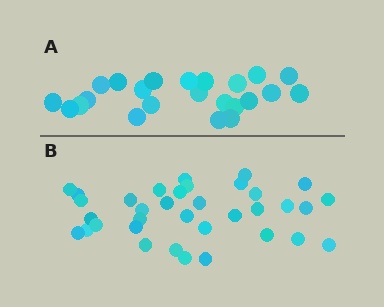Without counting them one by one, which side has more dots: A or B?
Region B (the bottom region) has more dots.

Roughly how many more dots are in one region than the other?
Region B has roughly 12 or so more dots than region A.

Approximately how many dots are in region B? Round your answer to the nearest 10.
About 40 dots. (The exact count is 35, which rounds to 40.)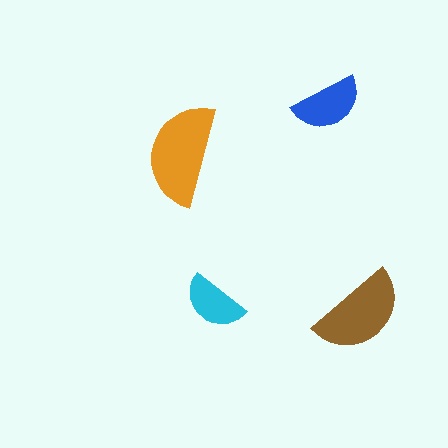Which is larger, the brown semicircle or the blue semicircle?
The brown one.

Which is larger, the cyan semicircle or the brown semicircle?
The brown one.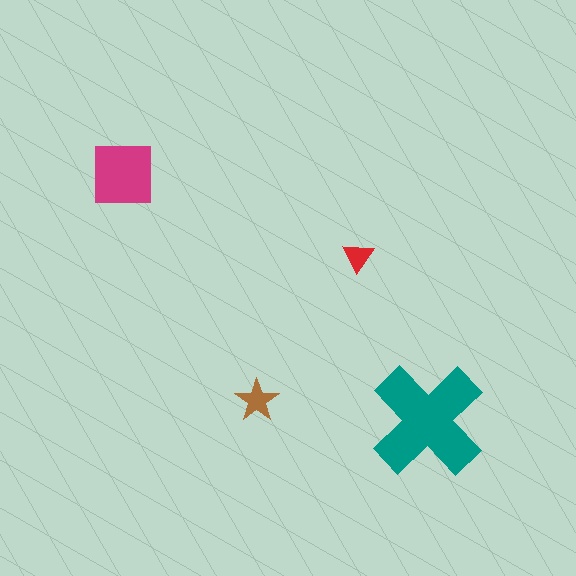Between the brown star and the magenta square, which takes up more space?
The magenta square.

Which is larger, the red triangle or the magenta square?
The magenta square.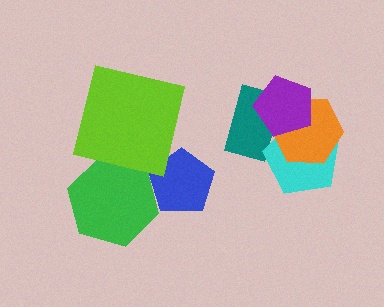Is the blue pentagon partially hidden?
No, no other shape covers it.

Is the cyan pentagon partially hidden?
Yes, it is partially covered by another shape.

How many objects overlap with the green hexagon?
2 objects overlap with the green hexagon.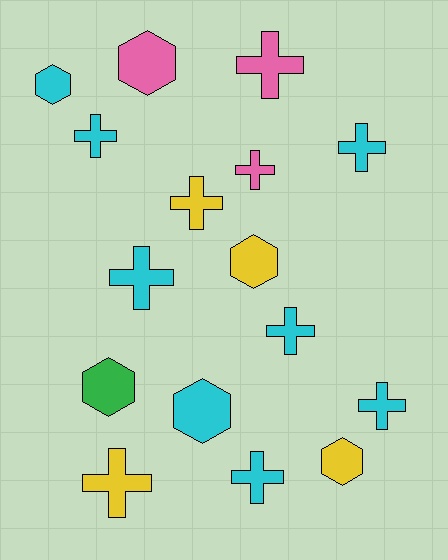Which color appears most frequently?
Cyan, with 8 objects.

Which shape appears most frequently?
Cross, with 10 objects.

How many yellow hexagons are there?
There are 2 yellow hexagons.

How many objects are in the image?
There are 16 objects.